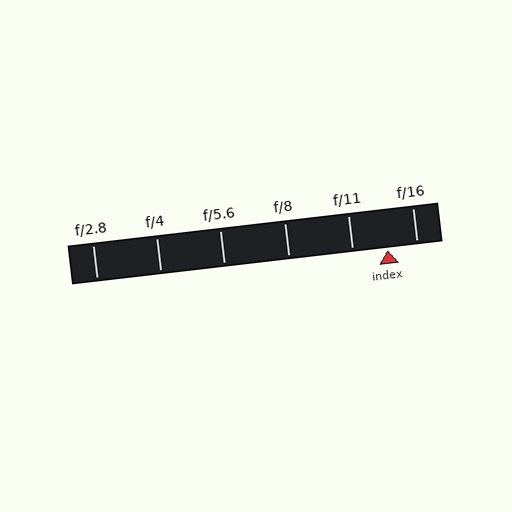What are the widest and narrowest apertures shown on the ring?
The widest aperture shown is f/2.8 and the narrowest is f/16.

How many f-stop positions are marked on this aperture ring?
There are 6 f-stop positions marked.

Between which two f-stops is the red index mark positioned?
The index mark is between f/11 and f/16.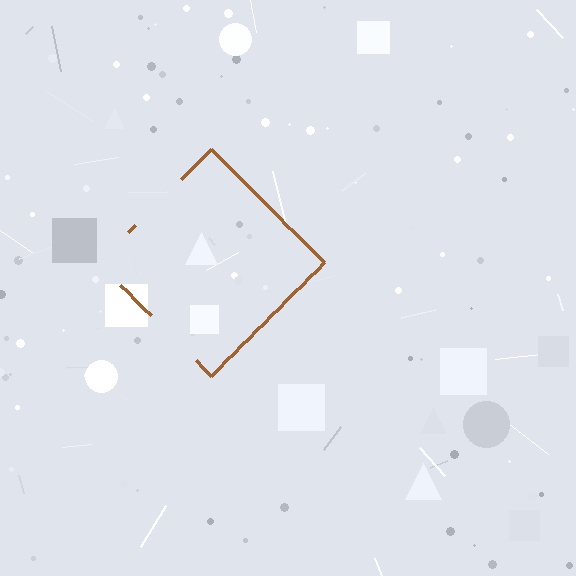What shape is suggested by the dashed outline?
The dashed outline suggests a diamond.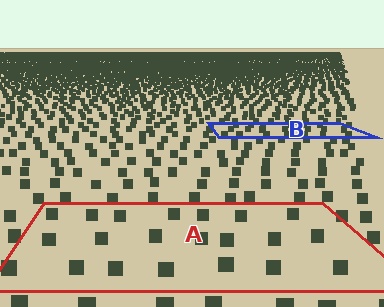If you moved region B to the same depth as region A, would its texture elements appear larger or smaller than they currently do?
They would appear larger. At a closer depth, the same texture elements are projected at a bigger on-screen size.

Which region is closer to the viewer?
Region A is closer. The texture elements there are larger and more spread out.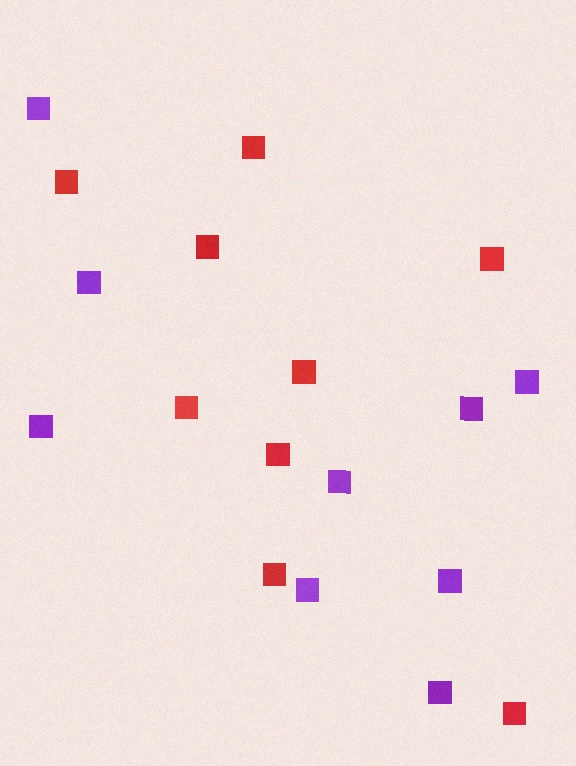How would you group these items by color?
There are 2 groups: one group of red squares (9) and one group of purple squares (9).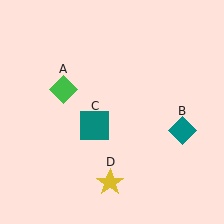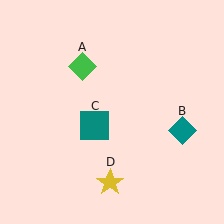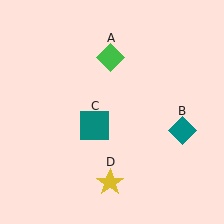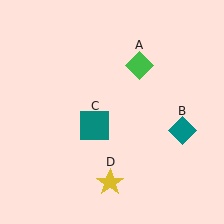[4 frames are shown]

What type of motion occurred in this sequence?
The green diamond (object A) rotated clockwise around the center of the scene.